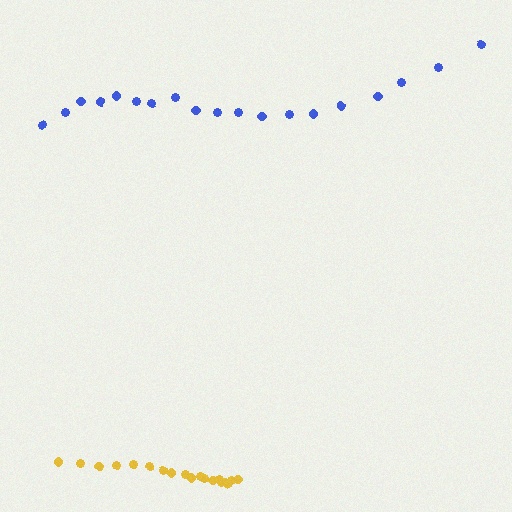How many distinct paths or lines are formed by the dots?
There are 2 distinct paths.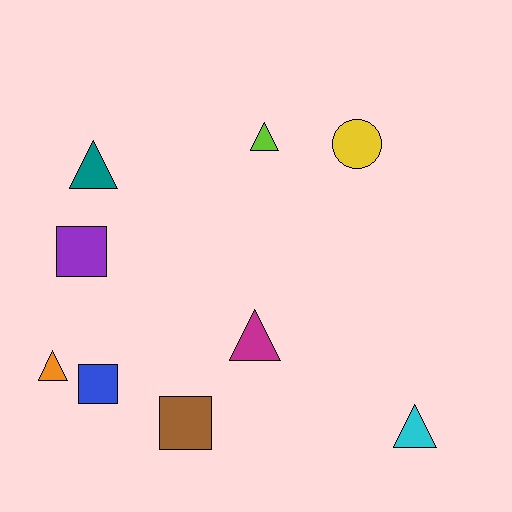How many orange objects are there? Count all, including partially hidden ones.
There is 1 orange object.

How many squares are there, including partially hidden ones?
There are 3 squares.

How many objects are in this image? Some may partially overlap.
There are 9 objects.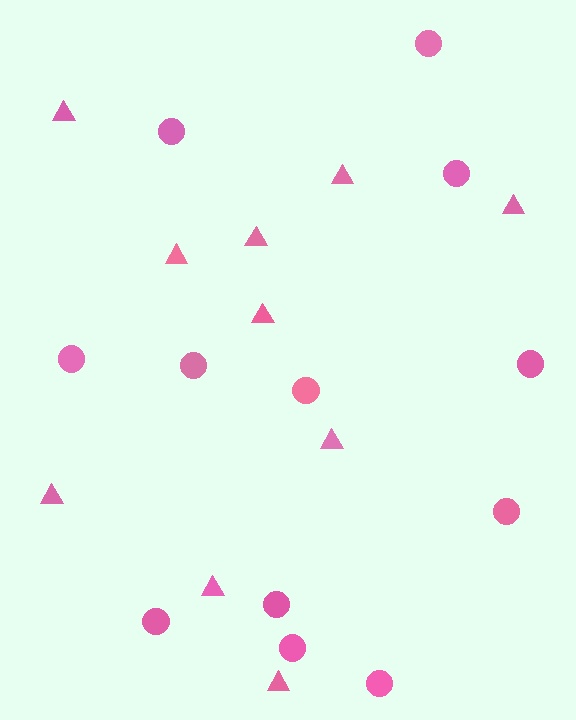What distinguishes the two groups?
There are 2 groups: one group of circles (12) and one group of triangles (10).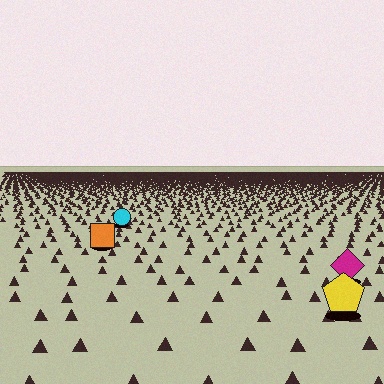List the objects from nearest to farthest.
From nearest to farthest: the yellow pentagon, the magenta diamond, the orange square, the cyan circle.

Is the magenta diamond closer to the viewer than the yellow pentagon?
No. The yellow pentagon is closer — you can tell from the texture gradient: the ground texture is coarser near it.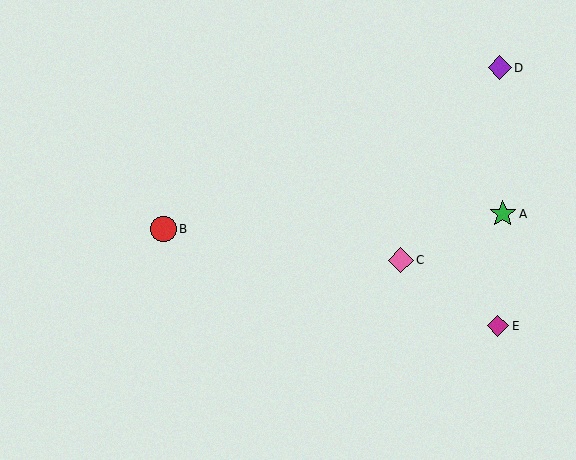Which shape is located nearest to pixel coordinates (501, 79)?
The purple diamond (labeled D) at (500, 68) is nearest to that location.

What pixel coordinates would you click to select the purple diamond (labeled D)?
Click at (500, 68) to select the purple diamond D.